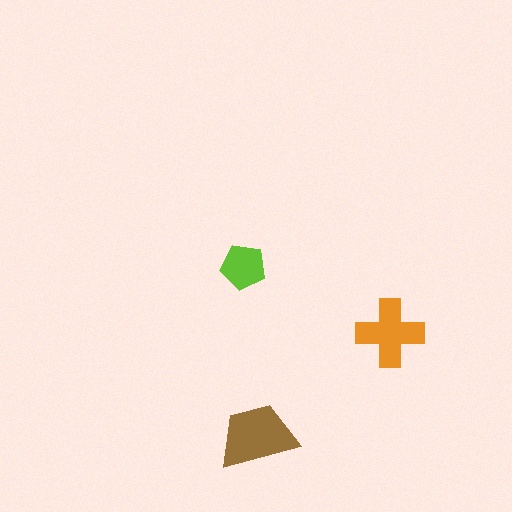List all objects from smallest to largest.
The lime pentagon, the orange cross, the brown trapezoid.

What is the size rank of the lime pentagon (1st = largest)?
3rd.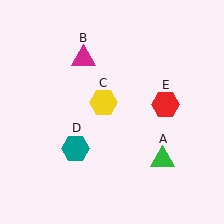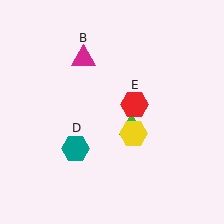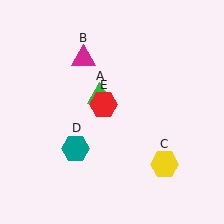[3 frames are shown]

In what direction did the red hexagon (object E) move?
The red hexagon (object E) moved left.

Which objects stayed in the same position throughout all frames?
Magenta triangle (object B) and teal hexagon (object D) remained stationary.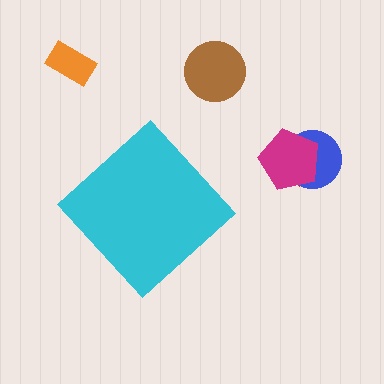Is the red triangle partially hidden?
No, the red triangle is fully visible.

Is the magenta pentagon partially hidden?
No, the magenta pentagon is fully visible.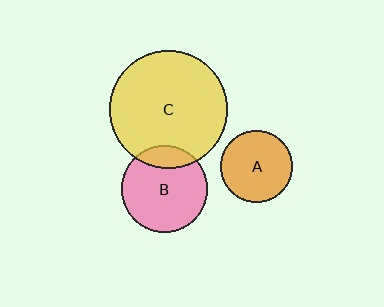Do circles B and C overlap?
Yes.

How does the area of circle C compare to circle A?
Approximately 2.7 times.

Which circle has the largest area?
Circle C (yellow).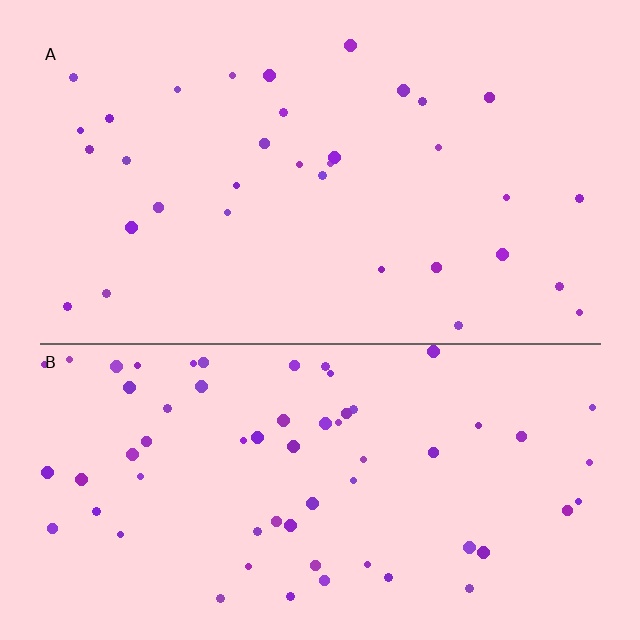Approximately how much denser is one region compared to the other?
Approximately 1.9× — region B over region A.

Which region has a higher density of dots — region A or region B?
B (the bottom).